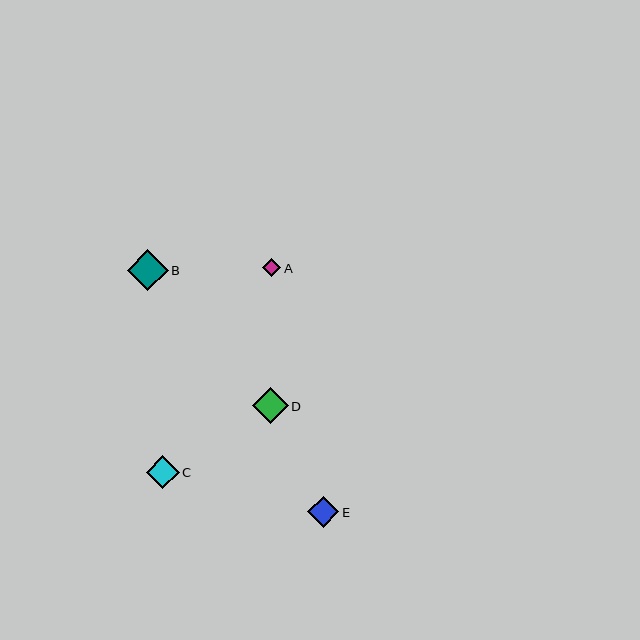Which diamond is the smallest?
Diamond A is the smallest with a size of approximately 19 pixels.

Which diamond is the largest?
Diamond B is the largest with a size of approximately 41 pixels.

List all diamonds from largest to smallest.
From largest to smallest: B, D, C, E, A.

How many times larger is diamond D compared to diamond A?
Diamond D is approximately 1.9 times the size of diamond A.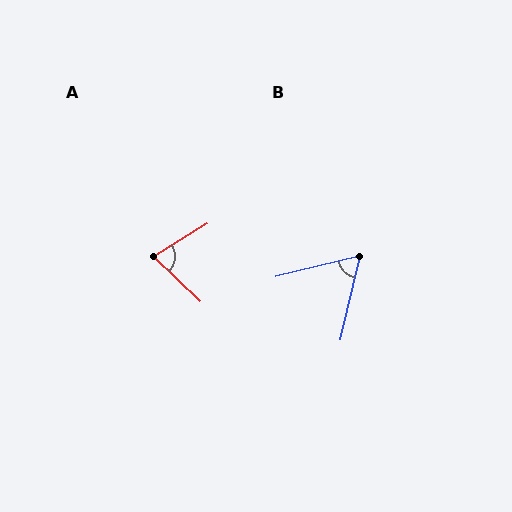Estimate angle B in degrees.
Approximately 63 degrees.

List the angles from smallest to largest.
B (63°), A (76°).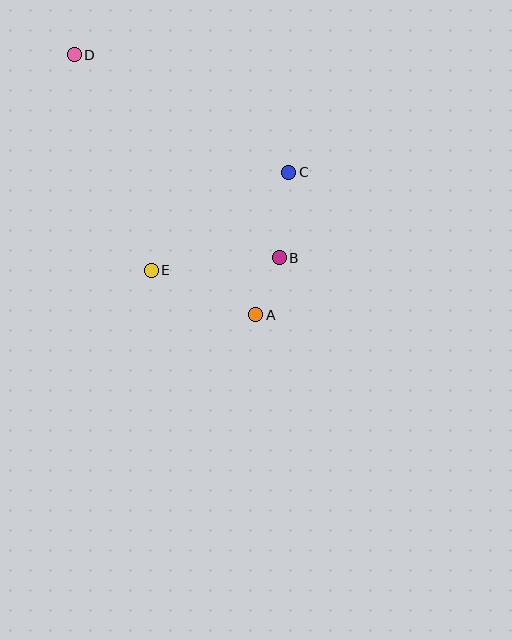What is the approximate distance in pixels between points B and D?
The distance between B and D is approximately 288 pixels.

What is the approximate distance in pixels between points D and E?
The distance between D and E is approximately 229 pixels.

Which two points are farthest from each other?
Points A and D are farthest from each other.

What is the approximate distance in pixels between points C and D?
The distance between C and D is approximately 245 pixels.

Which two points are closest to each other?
Points A and B are closest to each other.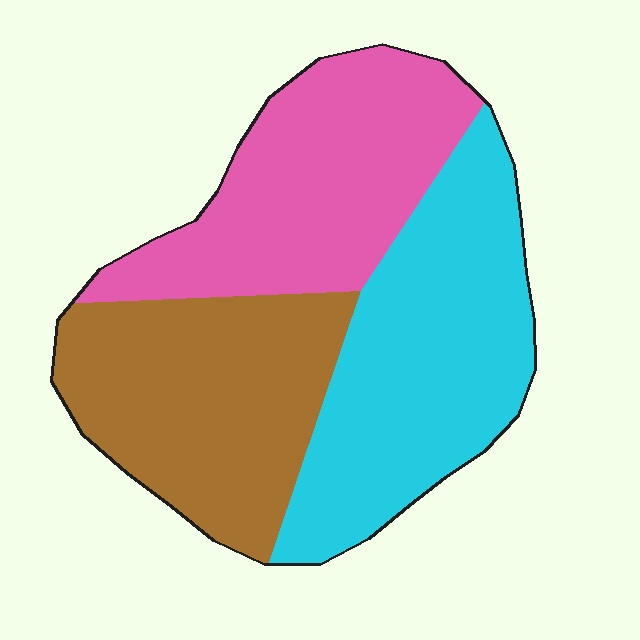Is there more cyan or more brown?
Cyan.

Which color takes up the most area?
Cyan, at roughly 35%.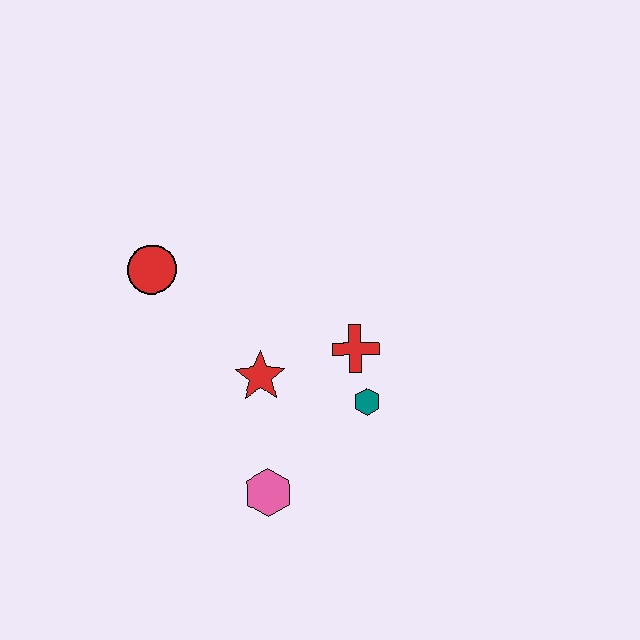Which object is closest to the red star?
The red cross is closest to the red star.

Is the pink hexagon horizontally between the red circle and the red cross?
Yes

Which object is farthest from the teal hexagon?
The red circle is farthest from the teal hexagon.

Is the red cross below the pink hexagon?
No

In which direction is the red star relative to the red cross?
The red star is to the left of the red cross.